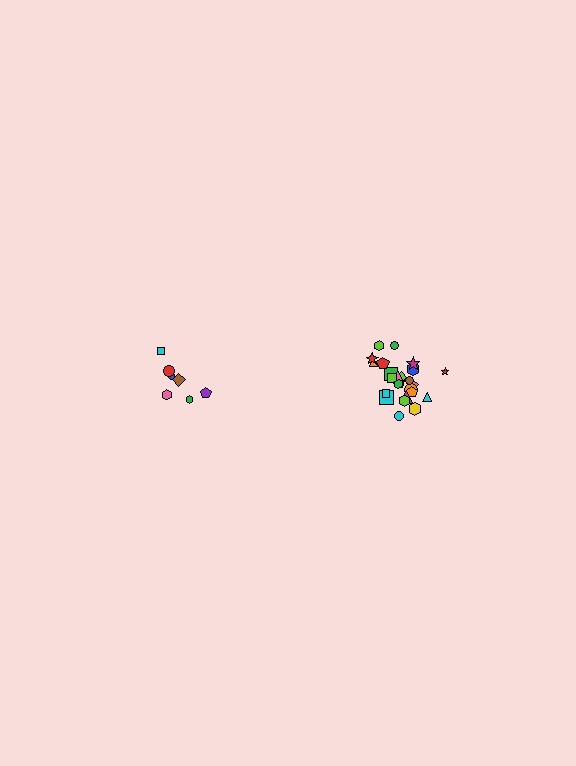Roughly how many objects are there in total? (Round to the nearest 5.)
Roughly 30 objects in total.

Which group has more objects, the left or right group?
The right group.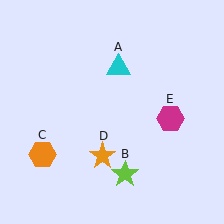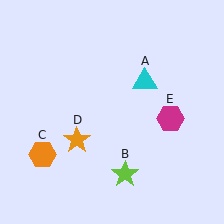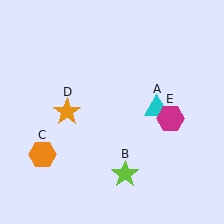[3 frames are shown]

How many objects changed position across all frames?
2 objects changed position: cyan triangle (object A), orange star (object D).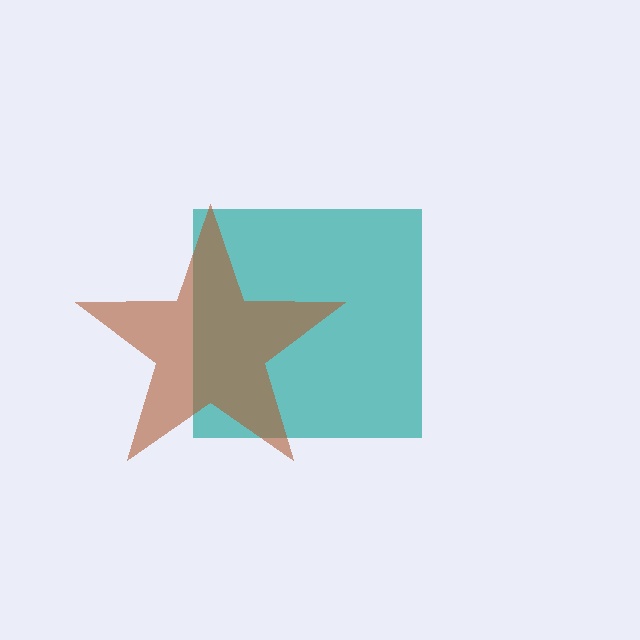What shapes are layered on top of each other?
The layered shapes are: a teal square, a brown star.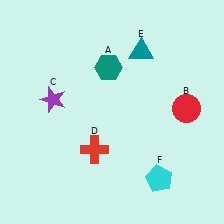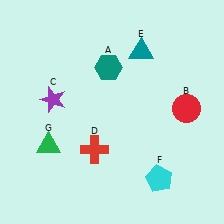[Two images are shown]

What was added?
A green triangle (G) was added in Image 2.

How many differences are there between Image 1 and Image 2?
There is 1 difference between the two images.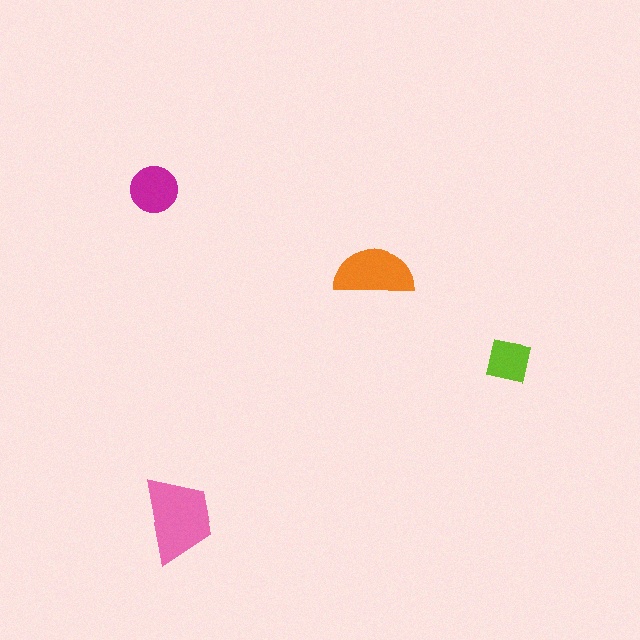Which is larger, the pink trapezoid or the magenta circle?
The pink trapezoid.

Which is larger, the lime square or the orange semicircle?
The orange semicircle.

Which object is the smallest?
The lime square.